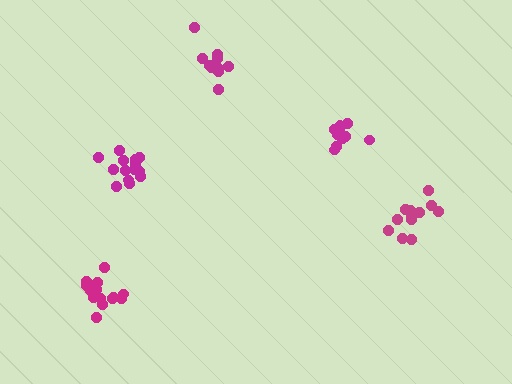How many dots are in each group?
Group 1: 10 dots, Group 2: 15 dots, Group 3: 12 dots, Group 4: 15 dots, Group 5: 10 dots (62 total).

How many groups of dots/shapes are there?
There are 5 groups.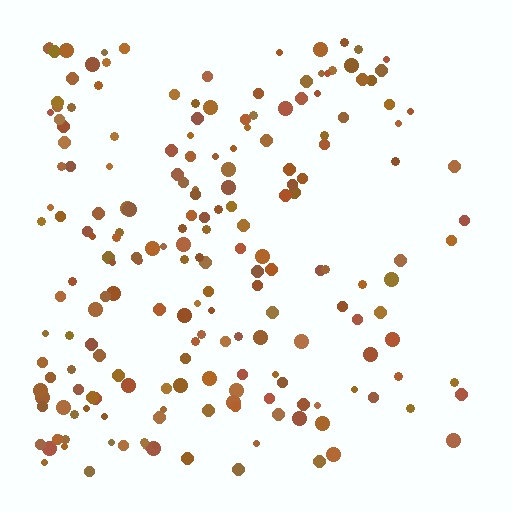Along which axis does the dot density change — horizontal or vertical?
Horizontal.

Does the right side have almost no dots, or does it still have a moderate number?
Still a moderate number, just noticeably fewer than the left.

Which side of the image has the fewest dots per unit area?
The right.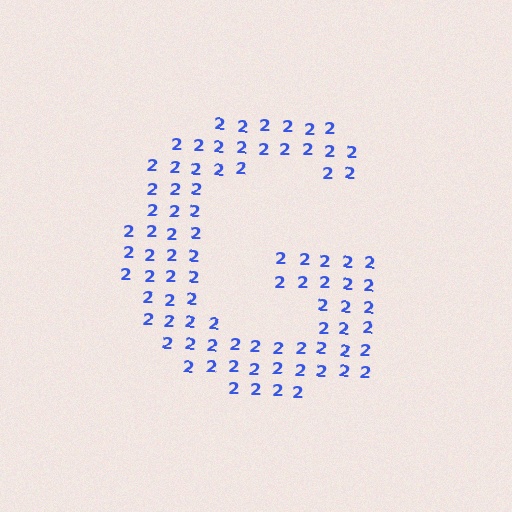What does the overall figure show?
The overall figure shows the letter G.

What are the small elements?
The small elements are digit 2's.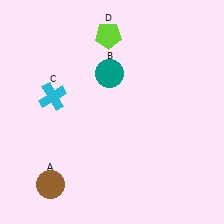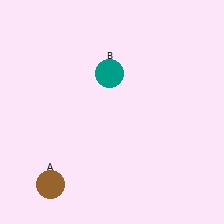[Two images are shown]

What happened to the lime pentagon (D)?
The lime pentagon (D) was removed in Image 2. It was in the top-left area of Image 1.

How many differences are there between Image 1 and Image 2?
There are 2 differences between the two images.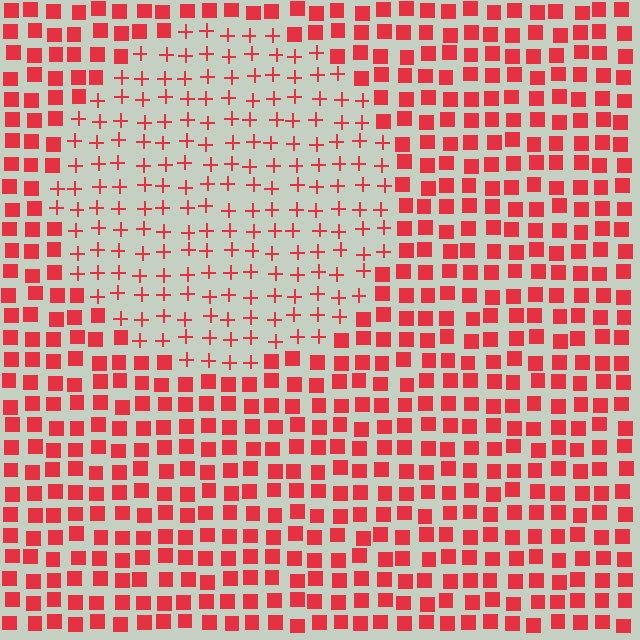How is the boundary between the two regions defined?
The boundary is defined by a change in element shape: plus signs inside vs. squares outside. All elements share the same color and spacing.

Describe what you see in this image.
The image is filled with small red elements arranged in a uniform grid. A circle-shaped region contains plus signs, while the surrounding area contains squares. The boundary is defined purely by the change in element shape.